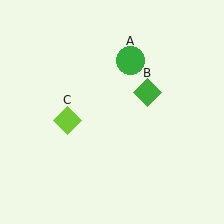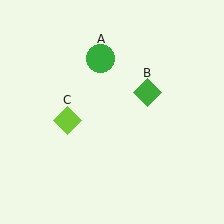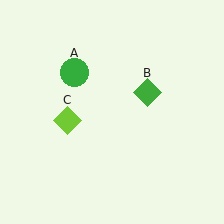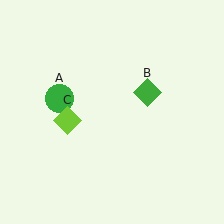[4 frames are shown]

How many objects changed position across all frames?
1 object changed position: green circle (object A).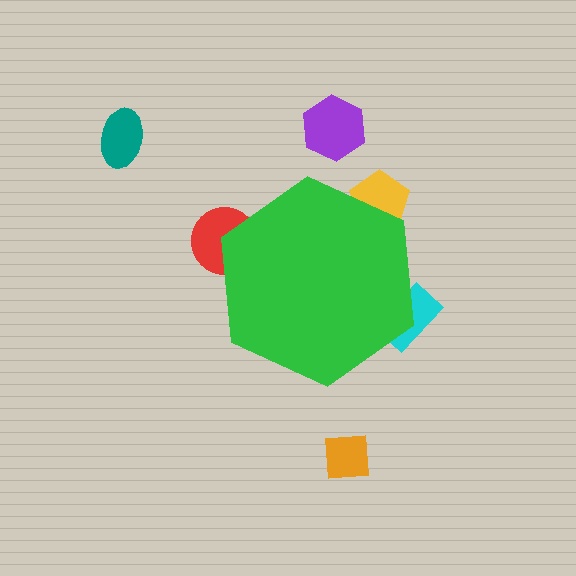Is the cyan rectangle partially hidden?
Yes, the cyan rectangle is partially hidden behind the green hexagon.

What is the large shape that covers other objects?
A green hexagon.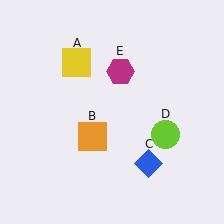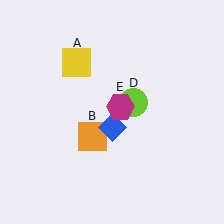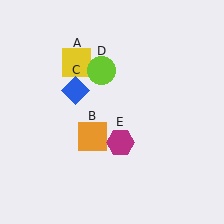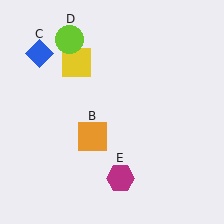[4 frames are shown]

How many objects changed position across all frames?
3 objects changed position: blue diamond (object C), lime circle (object D), magenta hexagon (object E).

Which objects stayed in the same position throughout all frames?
Yellow square (object A) and orange square (object B) remained stationary.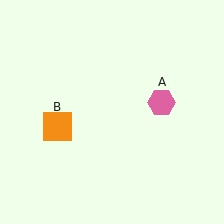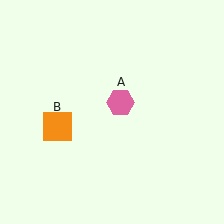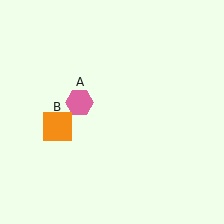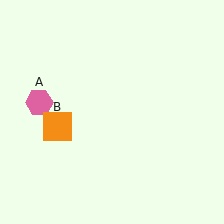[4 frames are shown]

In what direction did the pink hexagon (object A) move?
The pink hexagon (object A) moved left.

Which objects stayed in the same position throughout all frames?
Orange square (object B) remained stationary.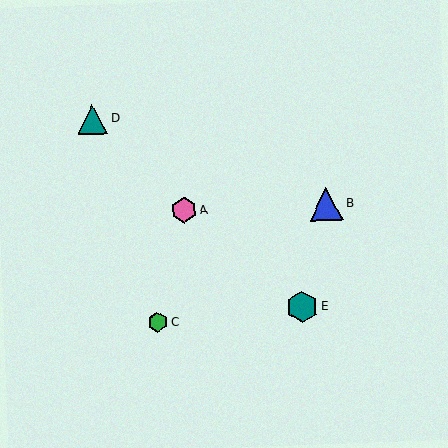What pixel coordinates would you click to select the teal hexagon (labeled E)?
Click at (302, 307) to select the teal hexagon E.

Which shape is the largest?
The blue triangle (labeled B) is the largest.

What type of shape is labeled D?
Shape D is a teal triangle.